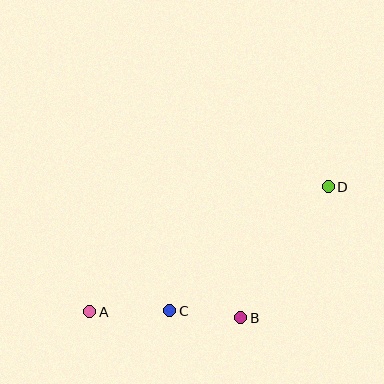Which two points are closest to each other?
Points B and C are closest to each other.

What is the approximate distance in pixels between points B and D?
The distance between B and D is approximately 158 pixels.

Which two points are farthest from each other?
Points A and D are farthest from each other.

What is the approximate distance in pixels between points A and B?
The distance between A and B is approximately 151 pixels.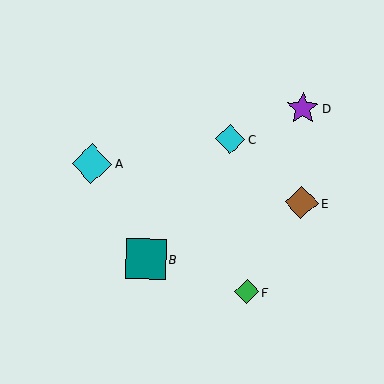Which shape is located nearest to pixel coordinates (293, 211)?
The brown diamond (labeled E) at (302, 203) is nearest to that location.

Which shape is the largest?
The teal square (labeled B) is the largest.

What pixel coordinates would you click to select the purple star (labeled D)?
Click at (303, 108) to select the purple star D.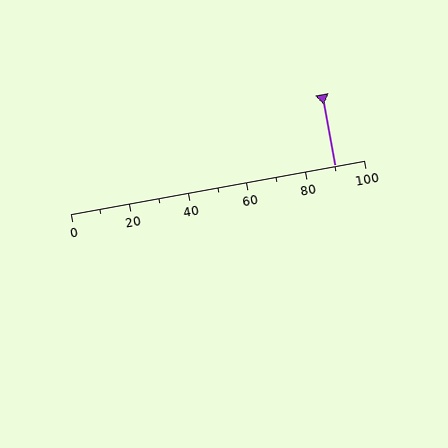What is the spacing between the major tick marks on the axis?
The major ticks are spaced 20 apart.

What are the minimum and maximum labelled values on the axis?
The axis runs from 0 to 100.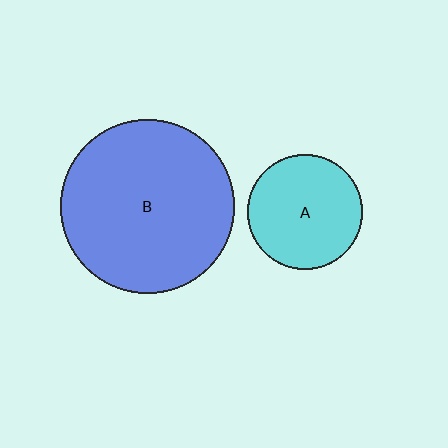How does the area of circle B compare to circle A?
Approximately 2.3 times.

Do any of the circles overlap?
No, none of the circles overlap.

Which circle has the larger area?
Circle B (blue).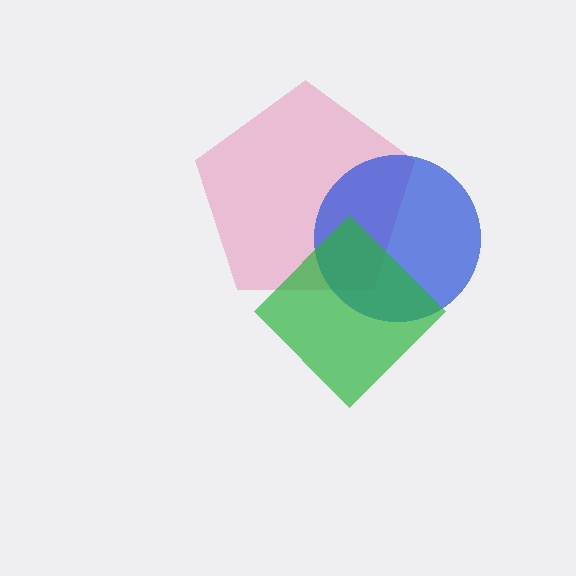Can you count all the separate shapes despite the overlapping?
Yes, there are 3 separate shapes.